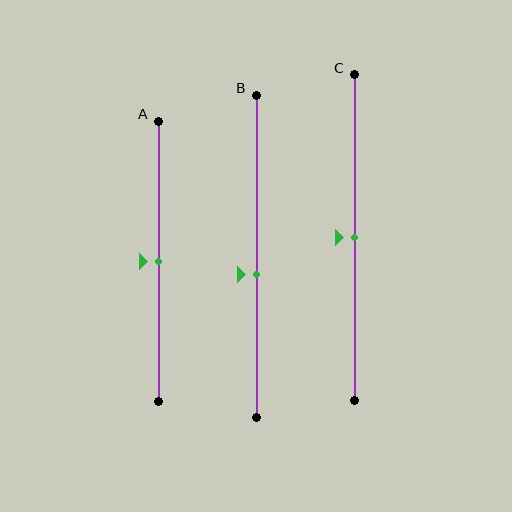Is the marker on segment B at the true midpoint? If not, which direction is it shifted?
No, the marker on segment B is shifted downward by about 6% of the segment length.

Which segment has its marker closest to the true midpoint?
Segment A has its marker closest to the true midpoint.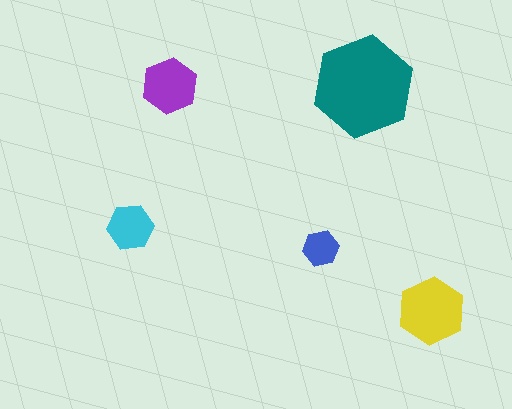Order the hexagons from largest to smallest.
the teal one, the yellow one, the purple one, the cyan one, the blue one.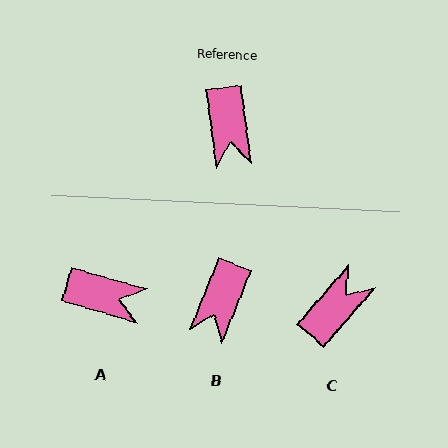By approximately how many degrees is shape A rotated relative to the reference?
Approximately 66 degrees counter-clockwise.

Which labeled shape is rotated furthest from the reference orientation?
C, about 132 degrees away.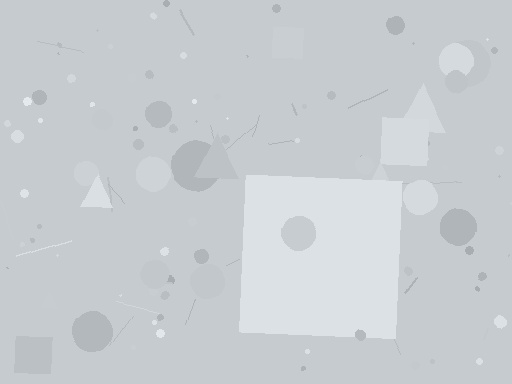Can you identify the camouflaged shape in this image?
The camouflaged shape is a square.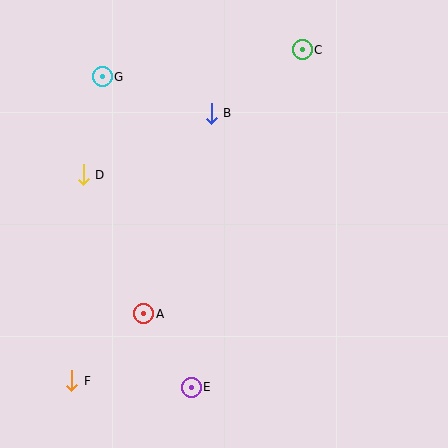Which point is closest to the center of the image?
Point B at (211, 113) is closest to the center.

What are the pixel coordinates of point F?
Point F is at (72, 381).